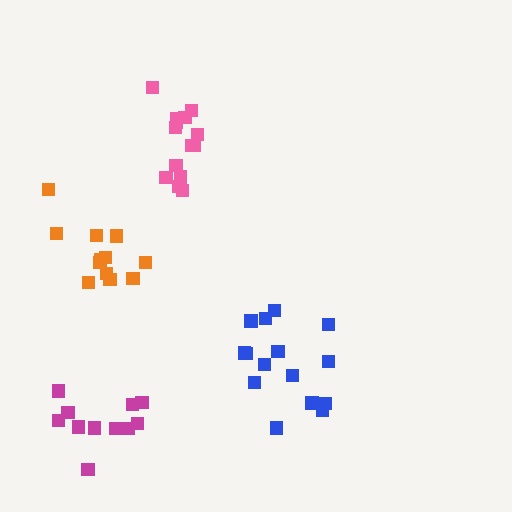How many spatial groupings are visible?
There are 4 spatial groupings.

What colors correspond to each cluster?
The clusters are colored: orange, pink, blue, magenta.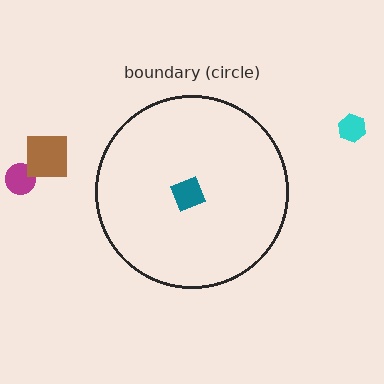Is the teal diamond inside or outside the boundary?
Inside.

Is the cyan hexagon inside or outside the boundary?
Outside.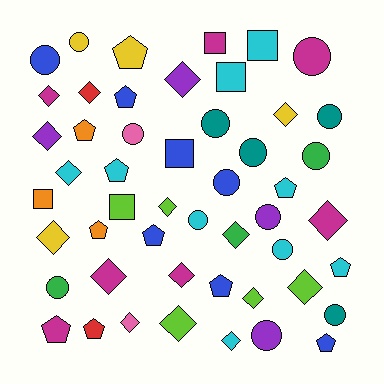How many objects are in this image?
There are 50 objects.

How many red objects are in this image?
There are 2 red objects.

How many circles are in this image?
There are 15 circles.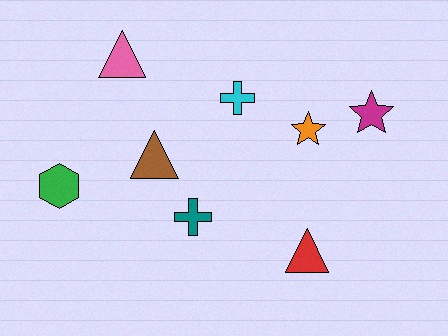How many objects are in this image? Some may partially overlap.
There are 8 objects.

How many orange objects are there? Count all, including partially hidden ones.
There is 1 orange object.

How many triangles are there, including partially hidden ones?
There are 3 triangles.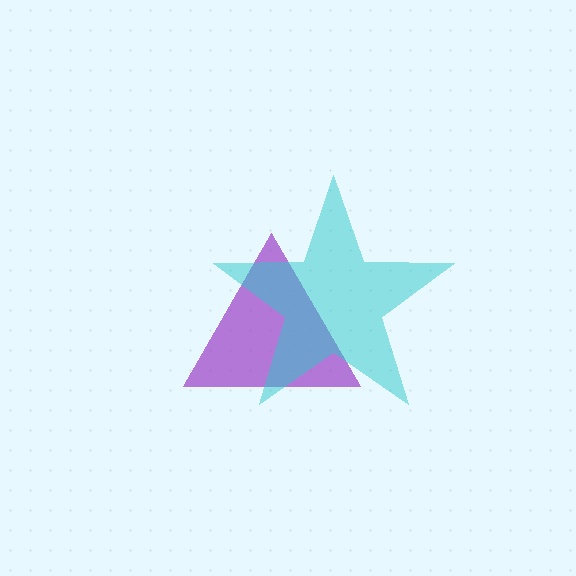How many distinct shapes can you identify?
There are 2 distinct shapes: a purple triangle, a cyan star.